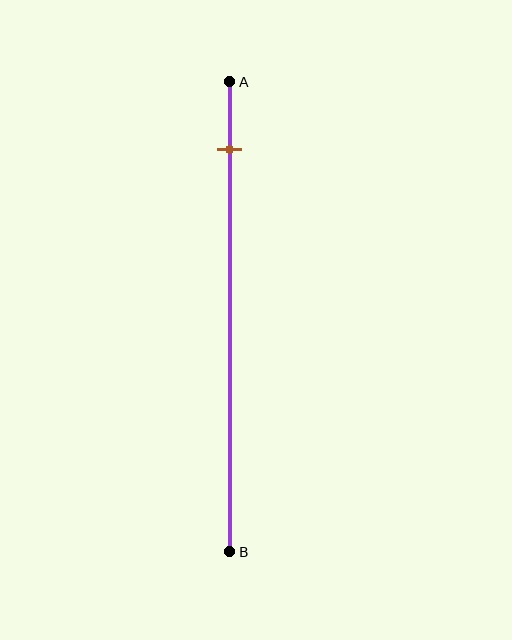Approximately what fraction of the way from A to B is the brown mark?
The brown mark is approximately 15% of the way from A to B.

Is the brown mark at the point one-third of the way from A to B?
No, the mark is at about 15% from A, not at the 33% one-third point.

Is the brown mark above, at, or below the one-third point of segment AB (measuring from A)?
The brown mark is above the one-third point of segment AB.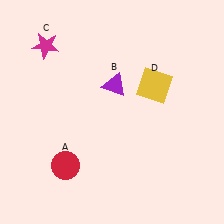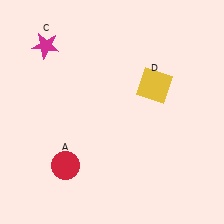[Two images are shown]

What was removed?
The purple triangle (B) was removed in Image 2.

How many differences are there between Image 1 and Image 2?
There is 1 difference between the two images.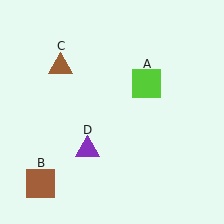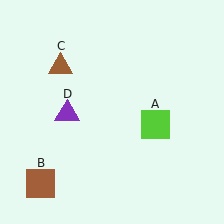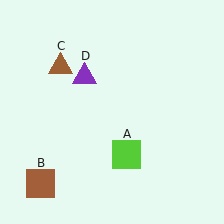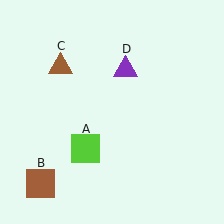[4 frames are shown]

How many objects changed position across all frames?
2 objects changed position: lime square (object A), purple triangle (object D).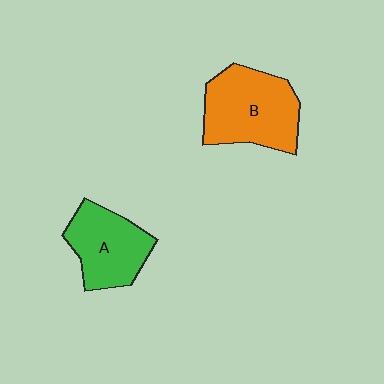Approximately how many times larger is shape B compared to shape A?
Approximately 1.3 times.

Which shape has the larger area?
Shape B (orange).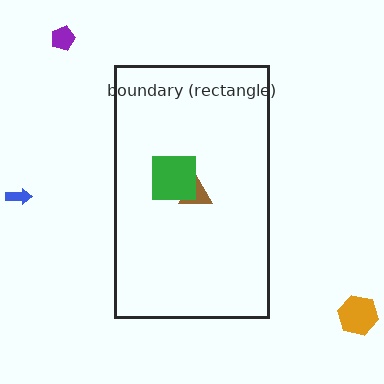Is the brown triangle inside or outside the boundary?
Inside.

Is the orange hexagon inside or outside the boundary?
Outside.